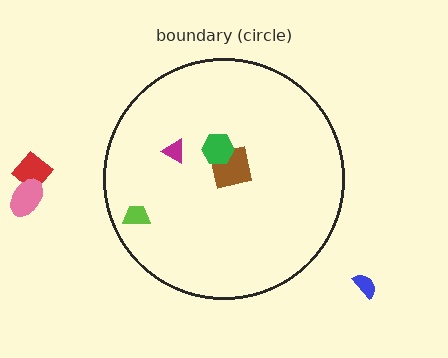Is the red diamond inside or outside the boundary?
Outside.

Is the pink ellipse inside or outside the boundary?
Outside.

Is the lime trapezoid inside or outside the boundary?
Inside.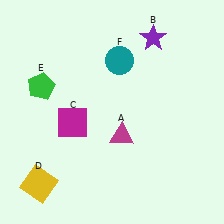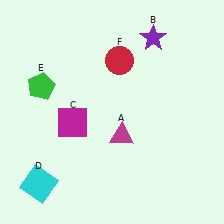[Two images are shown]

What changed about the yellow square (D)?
In Image 1, D is yellow. In Image 2, it changed to cyan.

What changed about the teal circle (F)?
In Image 1, F is teal. In Image 2, it changed to red.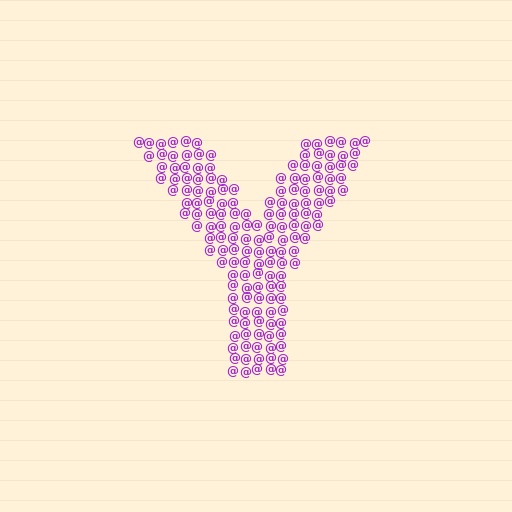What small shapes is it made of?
It is made of small at signs.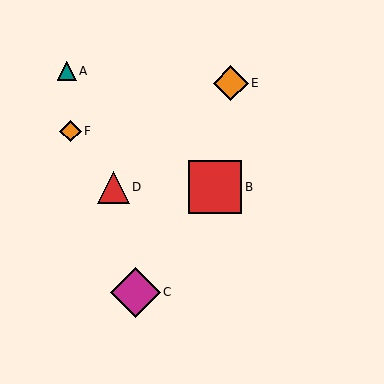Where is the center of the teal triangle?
The center of the teal triangle is at (67, 71).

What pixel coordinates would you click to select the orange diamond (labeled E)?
Click at (231, 83) to select the orange diamond E.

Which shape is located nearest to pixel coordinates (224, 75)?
The orange diamond (labeled E) at (231, 83) is nearest to that location.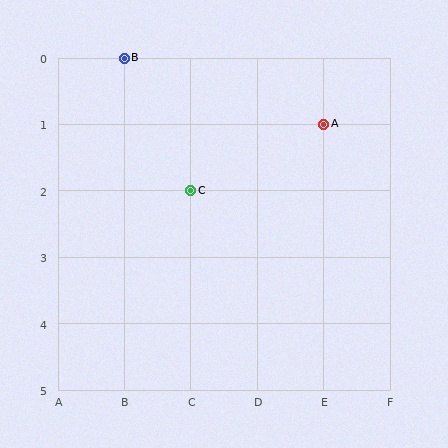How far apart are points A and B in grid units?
Points A and B are 3 columns and 1 row apart (about 3.2 grid units diagonally).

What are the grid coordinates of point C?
Point C is at grid coordinates (C, 2).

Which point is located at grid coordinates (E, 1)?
Point A is at (E, 1).